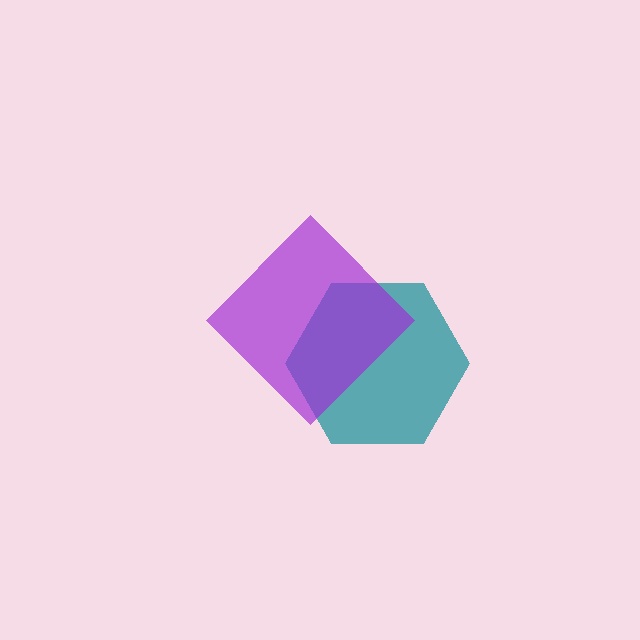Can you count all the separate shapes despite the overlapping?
Yes, there are 2 separate shapes.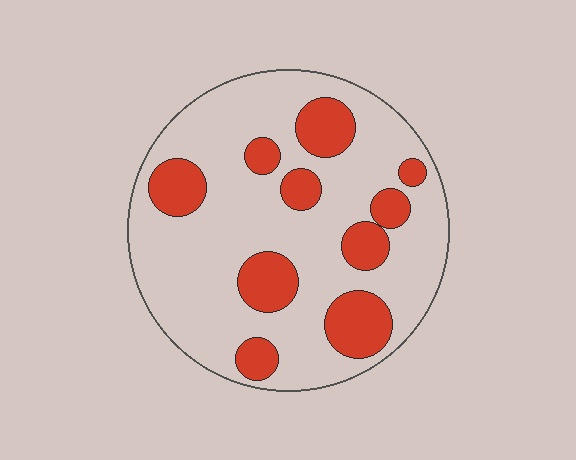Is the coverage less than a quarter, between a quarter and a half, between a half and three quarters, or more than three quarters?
Less than a quarter.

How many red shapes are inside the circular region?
10.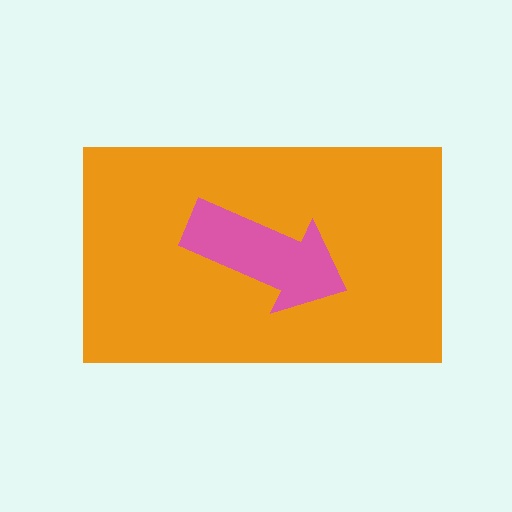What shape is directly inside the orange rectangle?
The pink arrow.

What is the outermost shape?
The orange rectangle.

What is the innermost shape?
The pink arrow.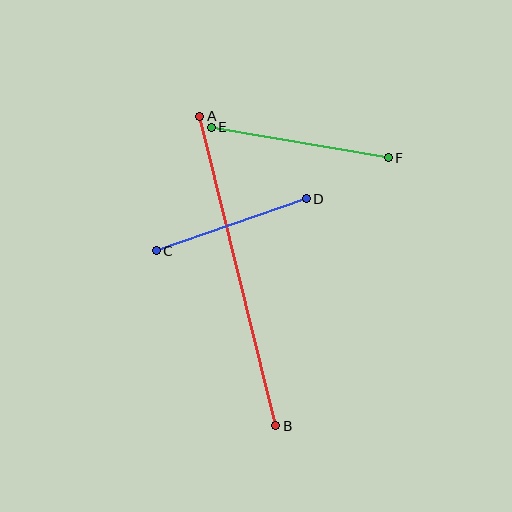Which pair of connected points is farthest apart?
Points A and B are farthest apart.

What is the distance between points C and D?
The distance is approximately 158 pixels.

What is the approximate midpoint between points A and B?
The midpoint is at approximately (238, 271) pixels.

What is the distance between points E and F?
The distance is approximately 180 pixels.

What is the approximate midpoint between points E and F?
The midpoint is at approximately (300, 142) pixels.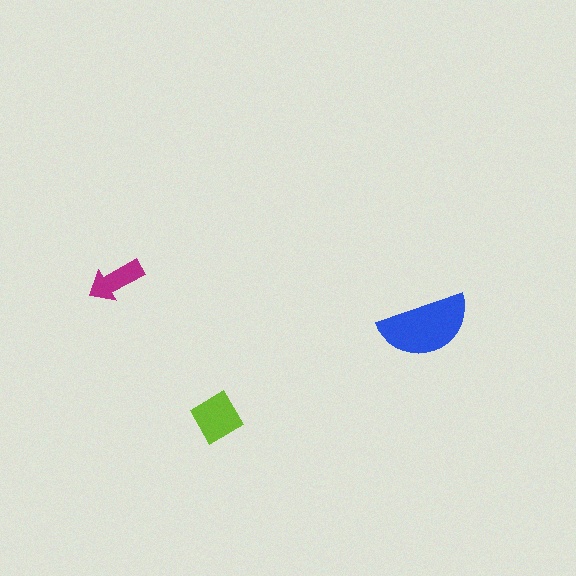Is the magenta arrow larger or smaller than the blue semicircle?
Smaller.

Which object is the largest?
The blue semicircle.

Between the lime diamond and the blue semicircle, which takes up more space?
The blue semicircle.